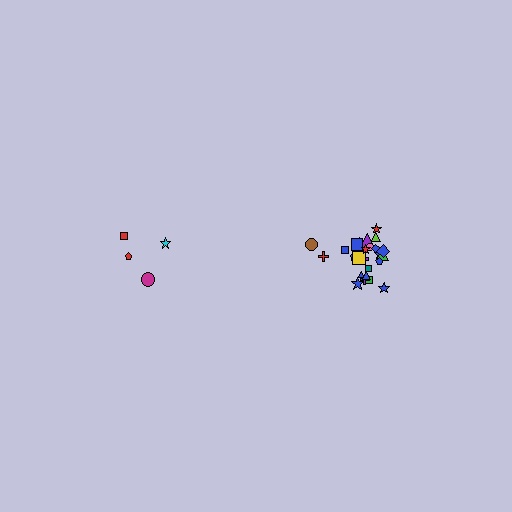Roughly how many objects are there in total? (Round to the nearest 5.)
Roughly 30 objects in total.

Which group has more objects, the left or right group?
The right group.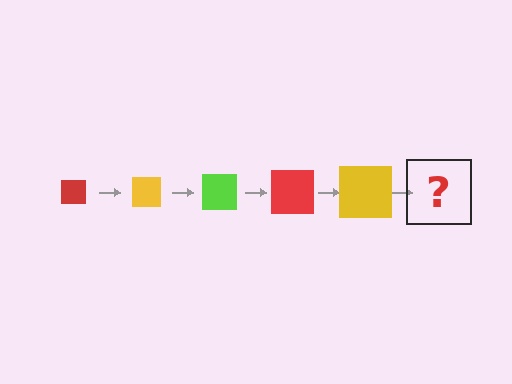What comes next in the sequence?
The next element should be a lime square, larger than the previous one.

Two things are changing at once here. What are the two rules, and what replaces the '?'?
The two rules are that the square grows larger each step and the color cycles through red, yellow, and lime. The '?' should be a lime square, larger than the previous one.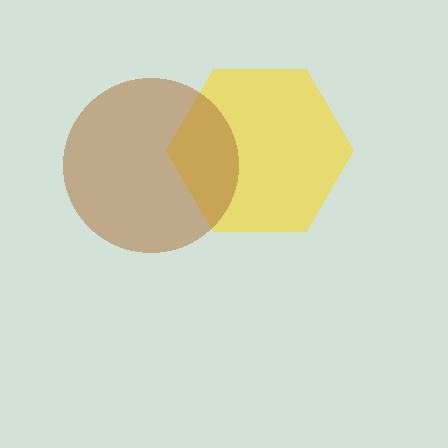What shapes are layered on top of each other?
The layered shapes are: a yellow hexagon, a brown circle.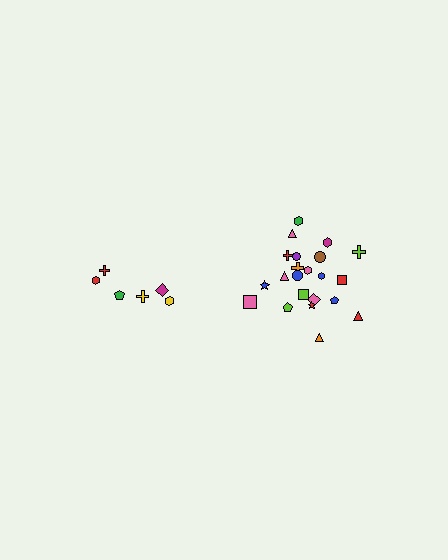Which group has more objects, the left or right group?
The right group.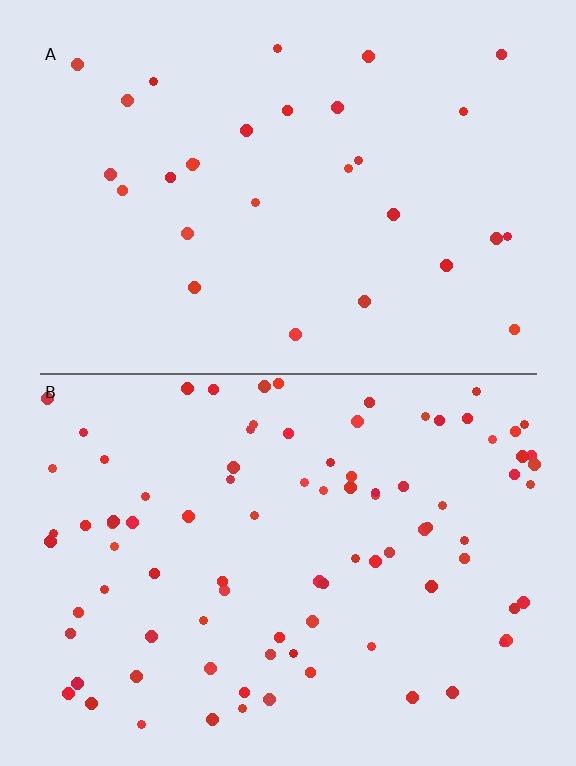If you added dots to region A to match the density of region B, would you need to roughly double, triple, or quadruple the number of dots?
Approximately triple.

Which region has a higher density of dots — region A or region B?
B (the bottom).